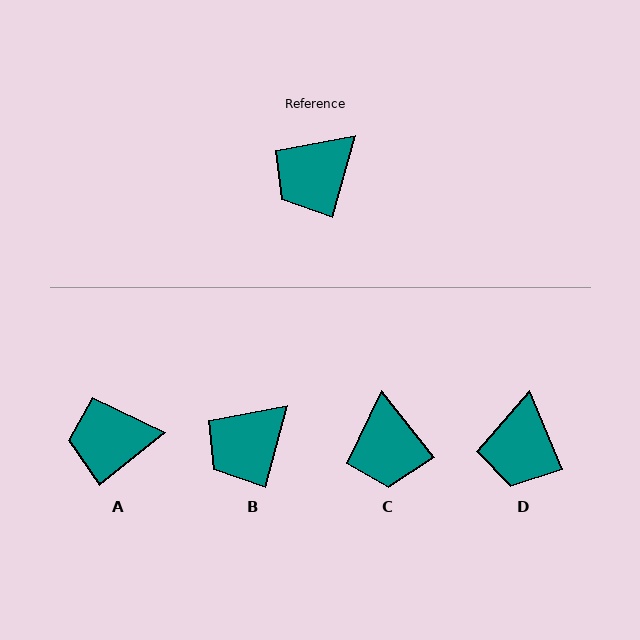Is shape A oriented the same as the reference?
No, it is off by about 36 degrees.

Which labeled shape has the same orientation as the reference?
B.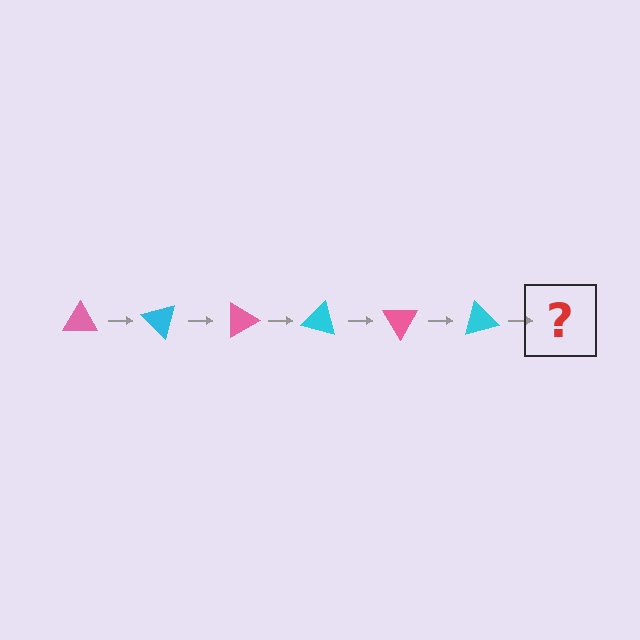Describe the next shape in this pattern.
It should be a pink triangle, rotated 270 degrees from the start.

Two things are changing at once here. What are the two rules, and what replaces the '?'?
The two rules are that it rotates 45 degrees each step and the color cycles through pink and cyan. The '?' should be a pink triangle, rotated 270 degrees from the start.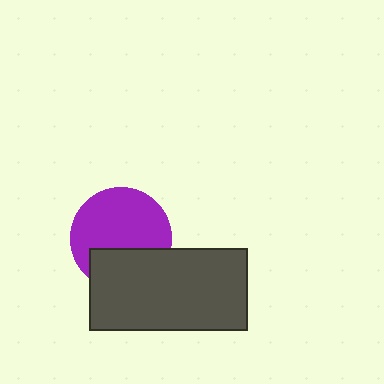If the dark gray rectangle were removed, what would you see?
You would see the complete purple circle.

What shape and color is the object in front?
The object in front is a dark gray rectangle.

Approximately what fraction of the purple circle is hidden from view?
Roughly 34% of the purple circle is hidden behind the dark gray rectangle.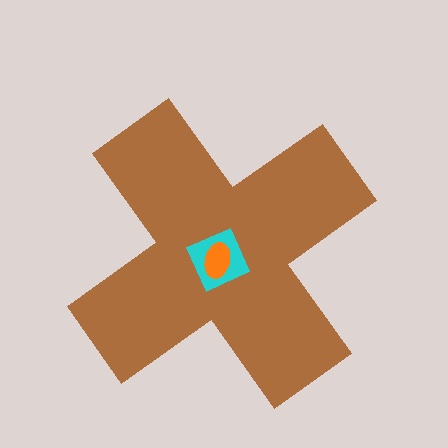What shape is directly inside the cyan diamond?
The orange ellipse.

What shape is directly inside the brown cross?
The cyan diamond.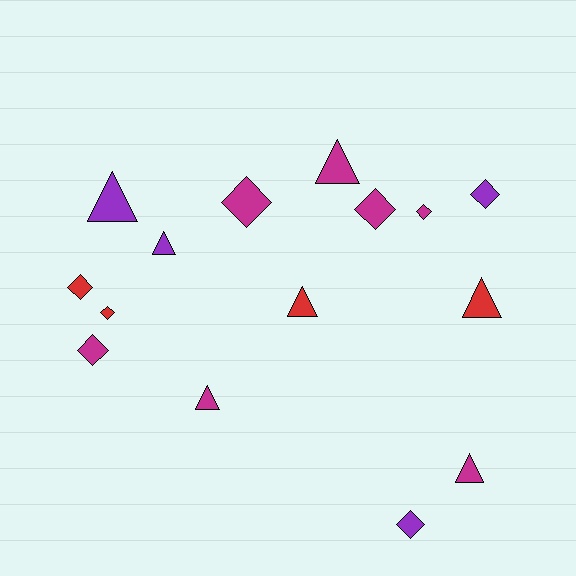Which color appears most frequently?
Magenta, with 7 objects.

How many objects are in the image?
There are 15 objects.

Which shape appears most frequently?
Diamond, with 8 objects.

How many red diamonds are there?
There are 2 red diamonds.